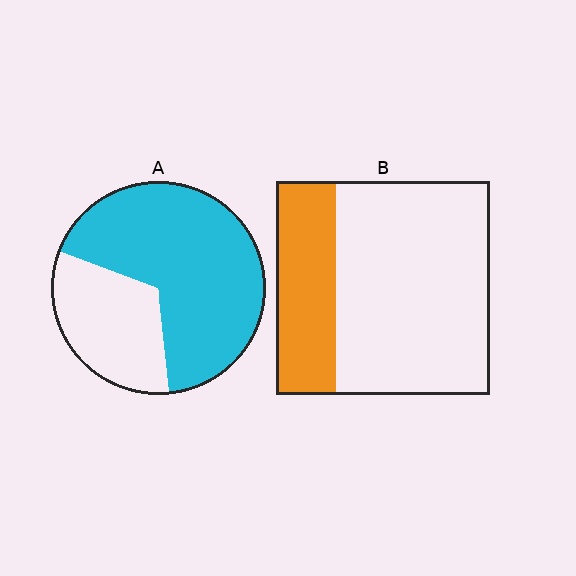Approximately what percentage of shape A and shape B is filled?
A is approximately 70% and B is approximately 30%.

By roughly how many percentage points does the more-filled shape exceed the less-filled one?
By roughly 40 percentage points (A over B).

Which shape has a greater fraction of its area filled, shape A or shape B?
Shape A.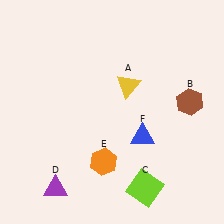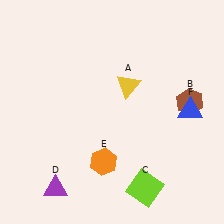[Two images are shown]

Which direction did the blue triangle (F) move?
The blue triangle (F) moved right.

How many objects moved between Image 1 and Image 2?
1 object moved between the two images.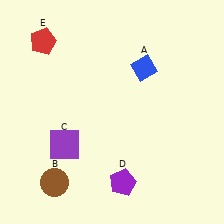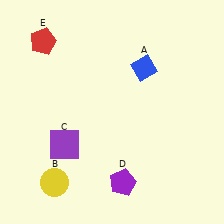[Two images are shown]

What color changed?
The circle (B) changed from brown in Image 1 to yellow in Image 2.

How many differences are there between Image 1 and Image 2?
There is 1 difference between the two images.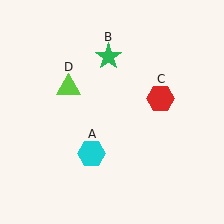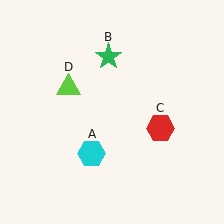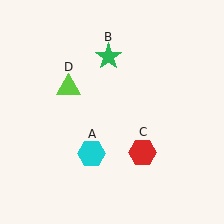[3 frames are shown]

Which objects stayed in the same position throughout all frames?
Cyan hexagon (object A) and green star (object B) and lime triangle (object D) remained stationary.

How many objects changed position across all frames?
1 object changed position: red hexagon (object C).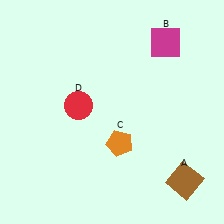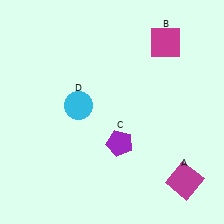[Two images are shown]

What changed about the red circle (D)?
In Image 1, D is red. In Image 2, it changed to cyan.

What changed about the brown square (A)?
In Image 1, A is brown. In Image 2, it changed to magenta.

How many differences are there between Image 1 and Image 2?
There are 3 differences between the two images.